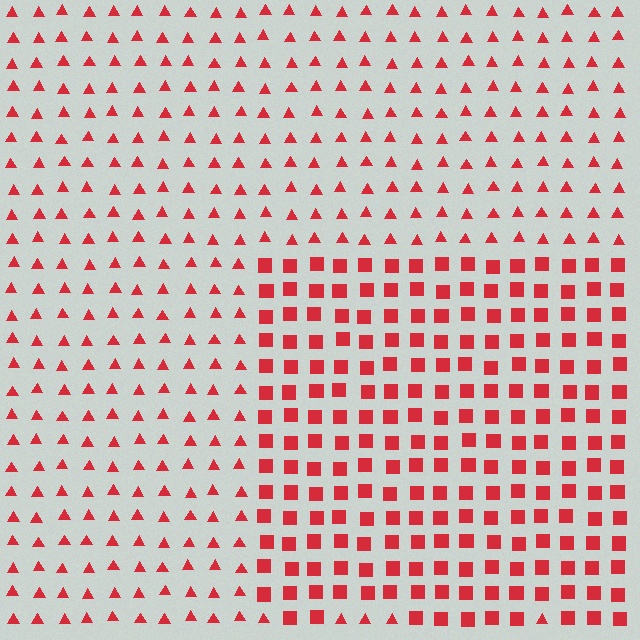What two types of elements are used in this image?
The image uses squares inside the rectangle region and triangles outside it.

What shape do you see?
I see a rectangle.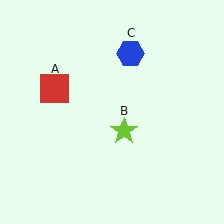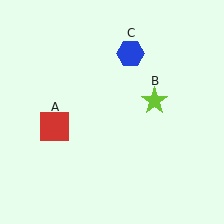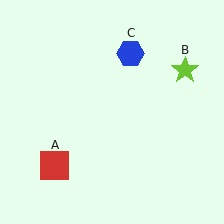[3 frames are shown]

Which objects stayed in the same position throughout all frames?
Blue hexagon (object C) remained stationary.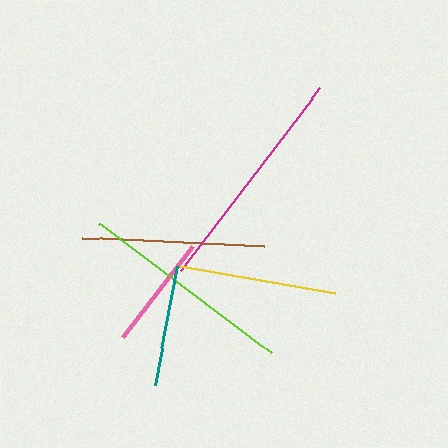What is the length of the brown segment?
The brown segment is approximately 182 pixels long.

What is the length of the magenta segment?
The magenta segment is approximately 230 pixels long.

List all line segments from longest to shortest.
From longest to shortest: magenta, lime, brown, yellow, teal, pink.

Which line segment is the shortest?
The pink line is the shortest at approximately 114 pixels.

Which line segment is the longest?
The magenta line is the longest at approximately 230 pixels.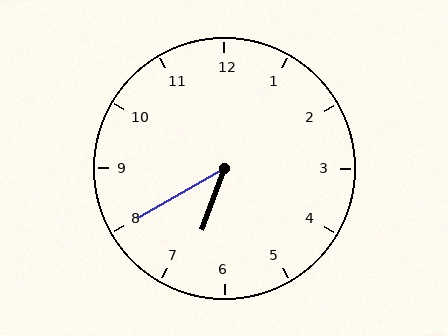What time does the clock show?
6:40.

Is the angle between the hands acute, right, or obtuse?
It is acute.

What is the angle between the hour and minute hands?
Approximately 40 degrees.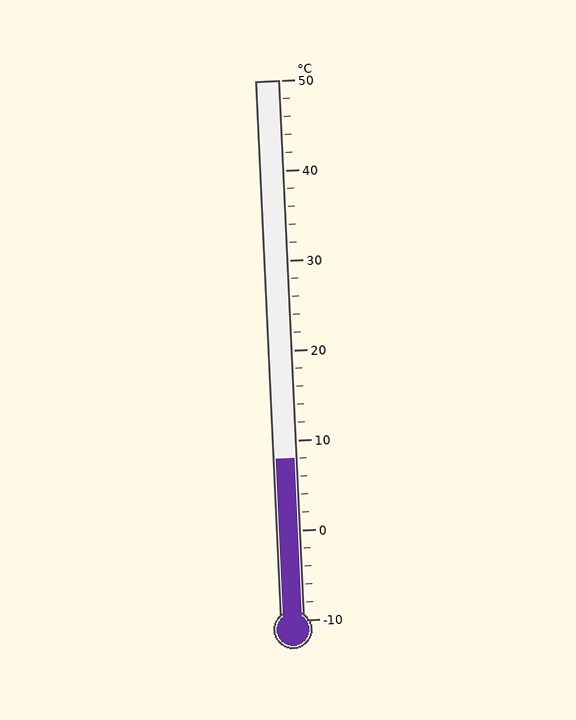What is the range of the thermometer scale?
The thermometer scale ranges from -10°C to 50°C.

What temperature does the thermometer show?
The thermometer shows approximately 8°C.